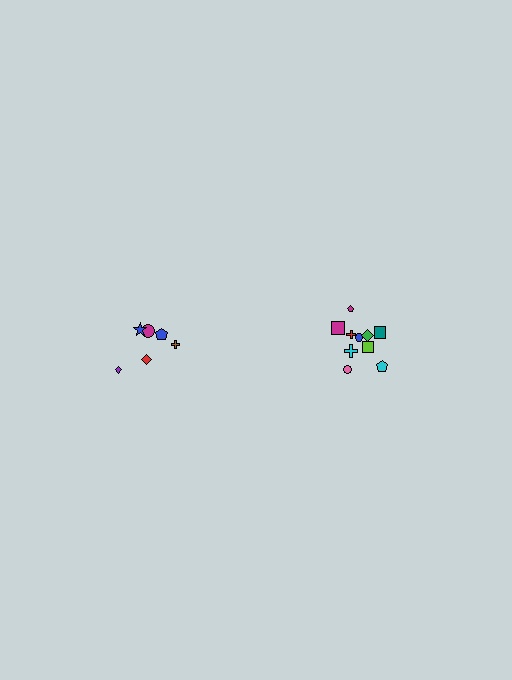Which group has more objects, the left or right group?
The right group.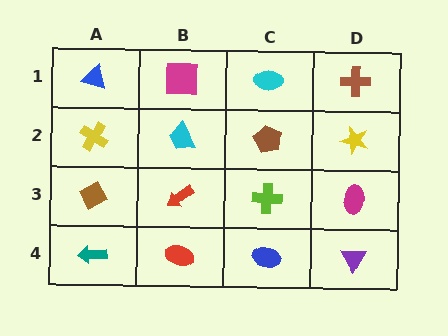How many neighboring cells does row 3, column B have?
4.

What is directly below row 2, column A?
A brown diamond.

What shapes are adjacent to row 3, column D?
A yellow star (row 2, column D), a purple triangle (row 4, column D), a lime cross (row 3, column C).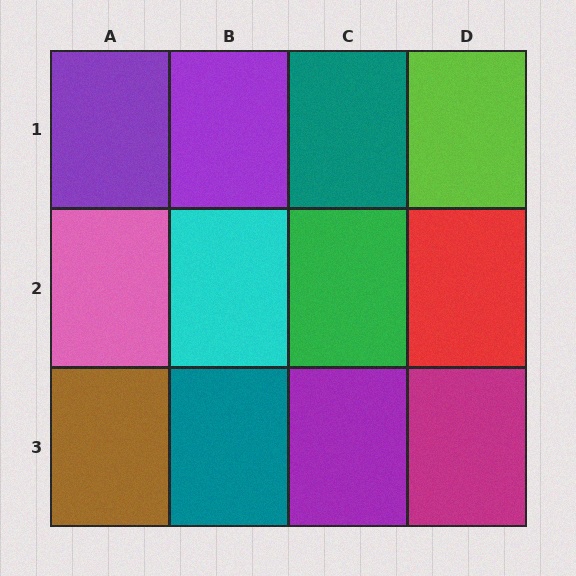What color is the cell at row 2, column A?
Pink.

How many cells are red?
1 cell is red.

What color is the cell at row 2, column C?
Green.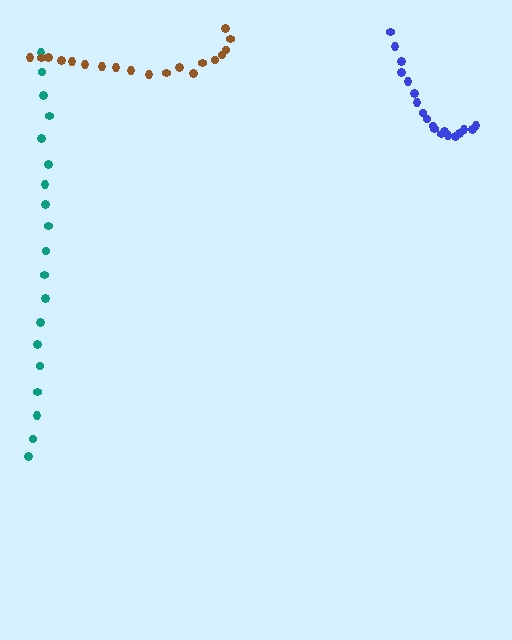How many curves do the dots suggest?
There are 3 distinct paths.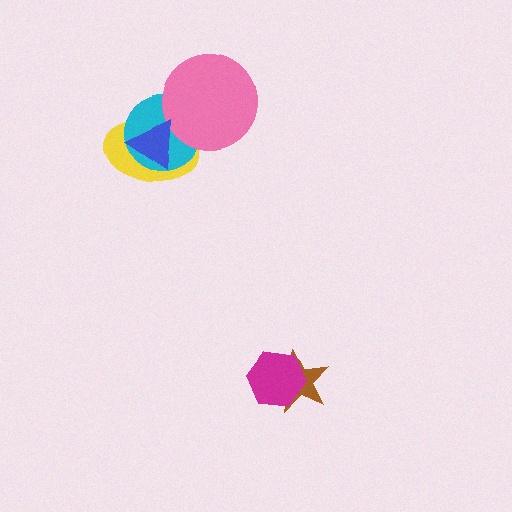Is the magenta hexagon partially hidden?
No, no other shape covers it.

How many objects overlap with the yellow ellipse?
3 objects overlap with the yellow ellipse.